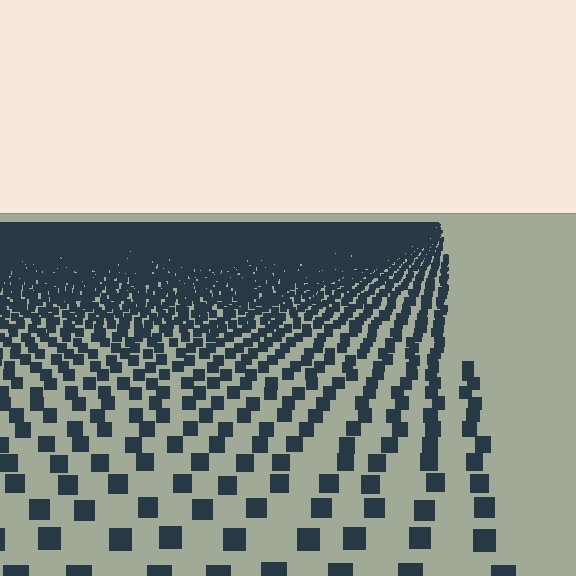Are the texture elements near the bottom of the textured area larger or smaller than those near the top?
Larger. Near the bottom, elements are closer to the viewer and appear at a bigger on-screen size.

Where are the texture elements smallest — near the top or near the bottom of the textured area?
Near the top.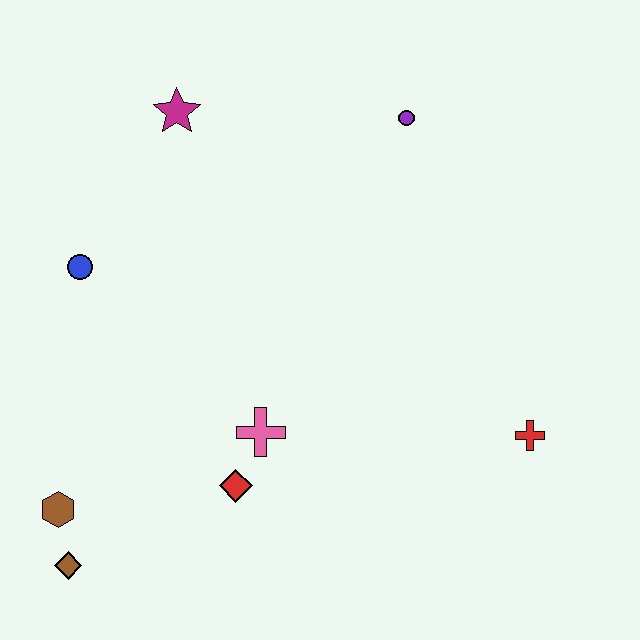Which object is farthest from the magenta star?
The red cross is farthest from the magenta star.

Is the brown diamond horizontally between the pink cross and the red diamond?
No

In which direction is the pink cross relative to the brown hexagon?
The pink cross is to the right of the brown hexagon.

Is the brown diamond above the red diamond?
No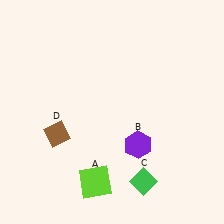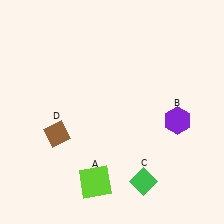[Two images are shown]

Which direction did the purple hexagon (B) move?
The purple hexagon (B) moved right.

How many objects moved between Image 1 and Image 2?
1 object moved between the two images.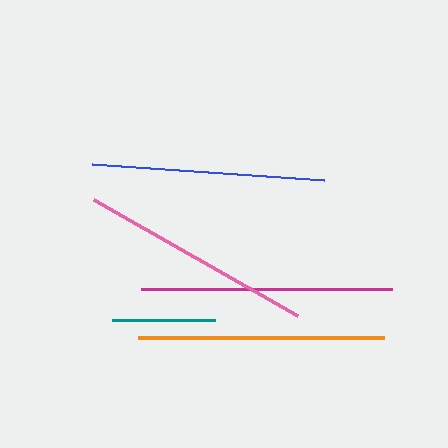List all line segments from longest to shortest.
From longest to shortest: magenta, orange, pink, blue, teal.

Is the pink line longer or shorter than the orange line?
The orange line is longer than the pink line.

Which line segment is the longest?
The magenta line is the longest at approximately 252 pixels.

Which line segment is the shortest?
The teal line is the shortest at approximately 103 pixels.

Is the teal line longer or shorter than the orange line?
The orange line is longer than the teal line.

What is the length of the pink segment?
The pink segment is approximately 234 pixels long.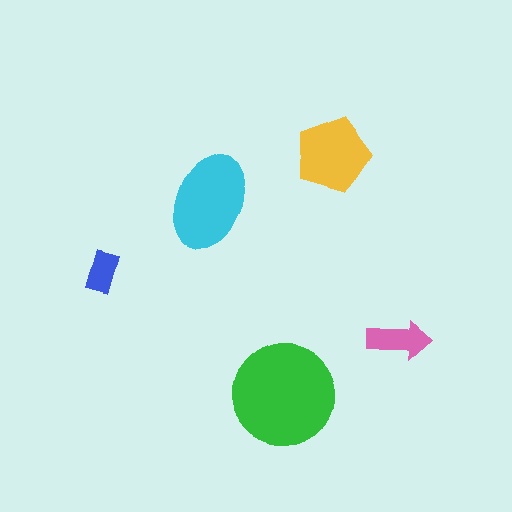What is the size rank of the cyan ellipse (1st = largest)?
2nd.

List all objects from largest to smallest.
The green circle, the cyan ellipse, the yellow pentagon, the pink arrow, the blue rectangle.